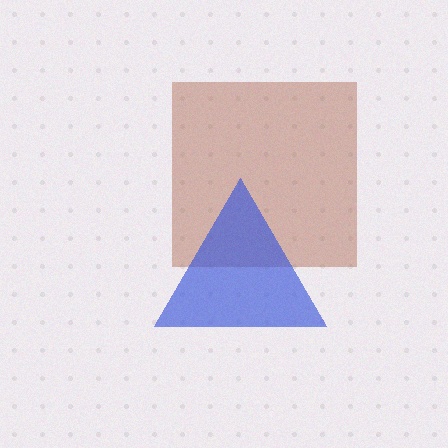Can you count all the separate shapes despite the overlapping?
Yes, there are 2 separate shapes.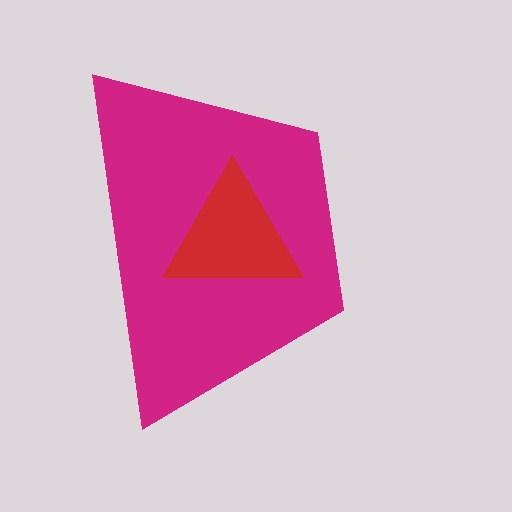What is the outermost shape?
The magenta trapezoid.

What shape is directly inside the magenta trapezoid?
The red triangle.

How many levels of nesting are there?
2.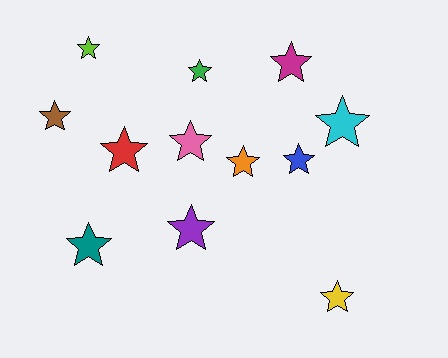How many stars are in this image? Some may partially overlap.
There are 12 stars.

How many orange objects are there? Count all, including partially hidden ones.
There is 1 orange object.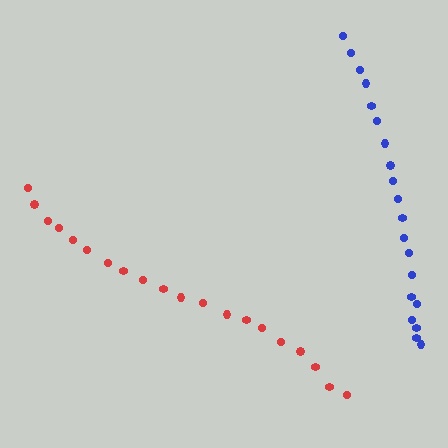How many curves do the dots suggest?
There are 2 distinct paths.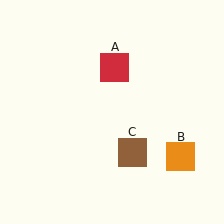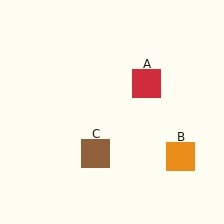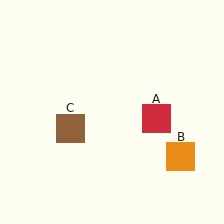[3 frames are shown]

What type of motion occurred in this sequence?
The red square (object A), brown square (object C) rotated clockwise around the center of the scene.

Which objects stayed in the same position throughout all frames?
Orange square (object B) remained stationary.